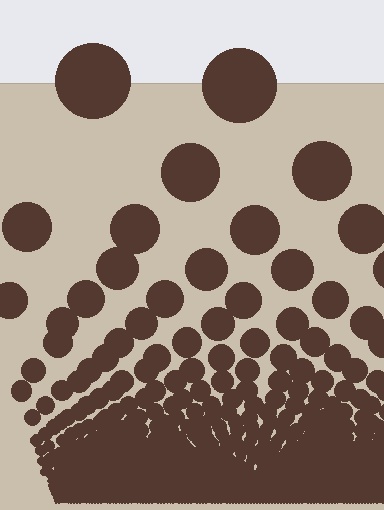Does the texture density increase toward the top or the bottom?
Density increases toward the bottom.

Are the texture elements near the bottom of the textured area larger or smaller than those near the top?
Smaller. The gradient is inverted — elements near the bottom are smaller and denser.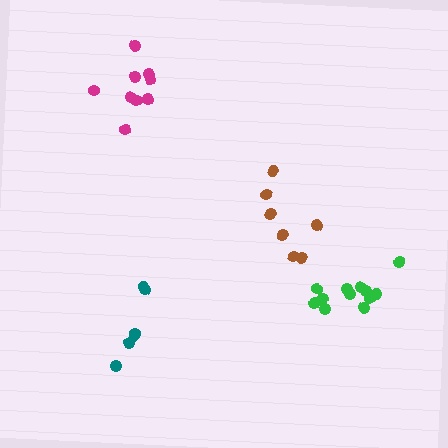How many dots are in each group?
Group 1: 9 dots, Group 2: 7 dots, Group 3: 12 dots, Group 4: 6 dots (34 total).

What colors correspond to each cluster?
The clusters are colored: magenta, brown, green, teal.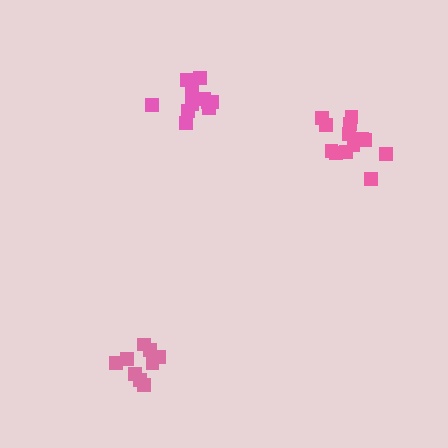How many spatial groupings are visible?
There are 3 spatial groupings.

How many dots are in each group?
Group 1: 12 dots, Group 2: 13 dots, Group 3: 9 dots (34 total).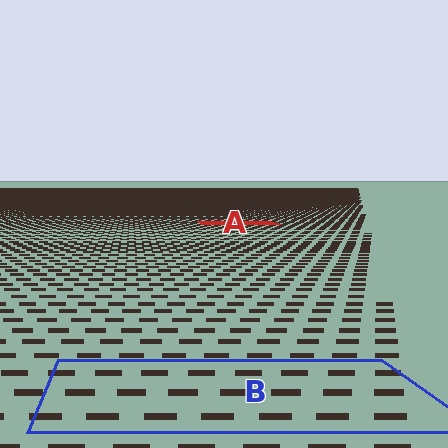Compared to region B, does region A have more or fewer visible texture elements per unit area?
Region A has more texture elements per unit area — they are packed more densely because it is farther away.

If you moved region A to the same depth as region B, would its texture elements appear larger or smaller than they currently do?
They would appear larger. At a closer depth, the same texture elements are projected at a bigger on-screen size.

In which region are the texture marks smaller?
The texture marks are smaller in region A, because it is farther away.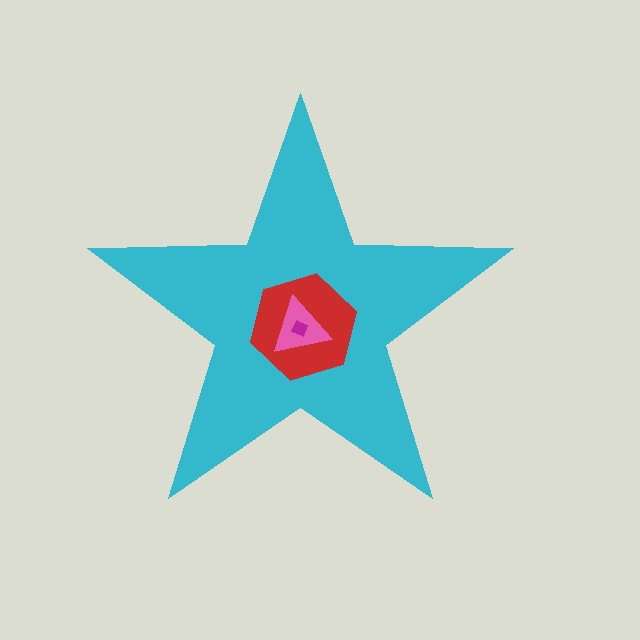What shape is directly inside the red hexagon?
The pink triangle.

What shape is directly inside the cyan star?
The red hexagon.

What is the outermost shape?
The cyan star.